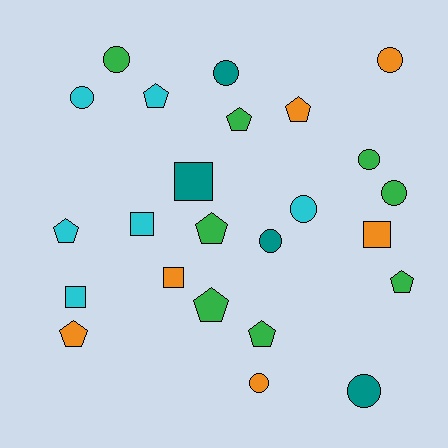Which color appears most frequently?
Green, with 8 objects.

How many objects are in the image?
There are 24 objects.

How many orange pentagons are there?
There are 2 orange pentagons.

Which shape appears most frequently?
Circle, with 10 objects.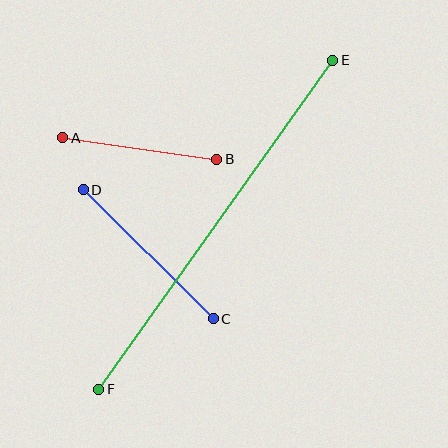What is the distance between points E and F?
The distance is approximately 404 pixels.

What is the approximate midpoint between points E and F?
The midpoint is at approximately (216, 225) pixels.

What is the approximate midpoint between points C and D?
The midpoint is at approximately (148, 254) pixels.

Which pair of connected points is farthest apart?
Points E and F are farthest apart.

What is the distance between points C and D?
The distance is approximately 183 pixels.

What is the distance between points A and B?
The distance is approximately 156 pixels.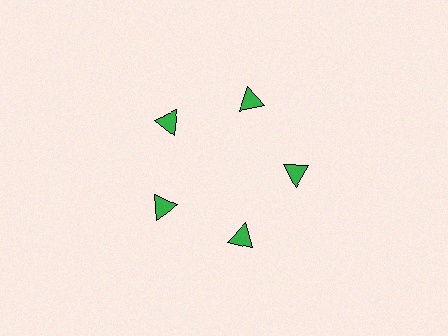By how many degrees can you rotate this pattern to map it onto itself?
The pattern maps onto itself every 72 degrees of rotation.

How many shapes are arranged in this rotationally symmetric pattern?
There are 5 shapes, arranged in 5 groups of 1.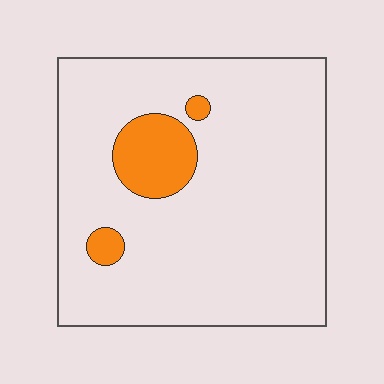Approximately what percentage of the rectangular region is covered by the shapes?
Approximately 10%.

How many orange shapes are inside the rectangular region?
3.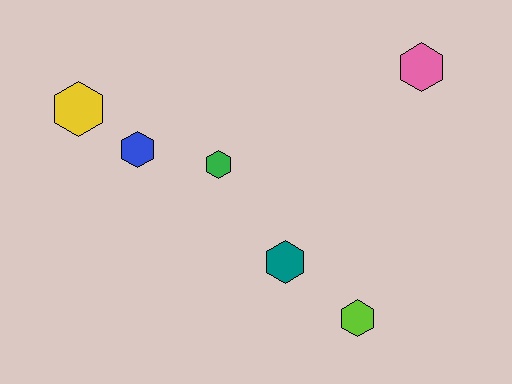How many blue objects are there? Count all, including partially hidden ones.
There is 1 blue object.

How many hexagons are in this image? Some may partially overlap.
There are 6 hexagons.